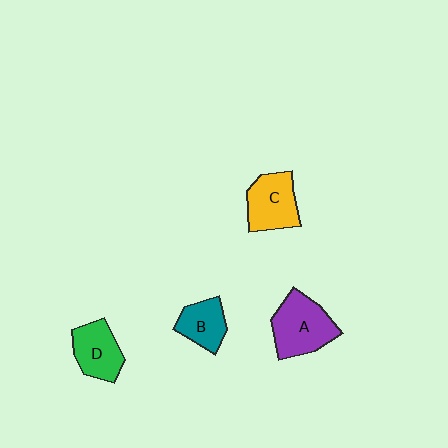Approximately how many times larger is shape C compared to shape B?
Approximately 1.3 times.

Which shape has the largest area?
Shape A (purple).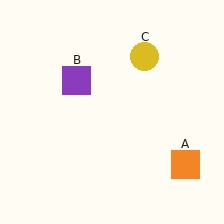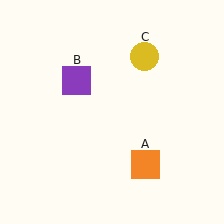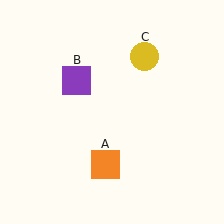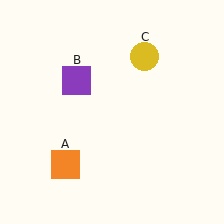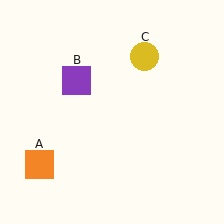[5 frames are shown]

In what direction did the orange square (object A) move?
The orange square (object A) moved left.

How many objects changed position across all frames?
1 object changed position: orange square (object A).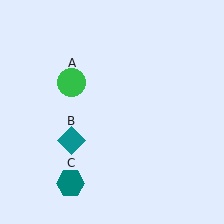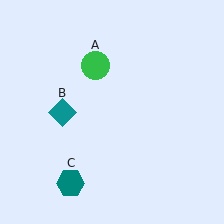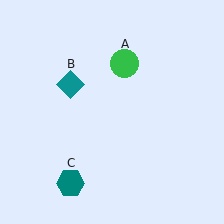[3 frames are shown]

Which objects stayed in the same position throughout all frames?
Teal hexagon (object C) remained stationary.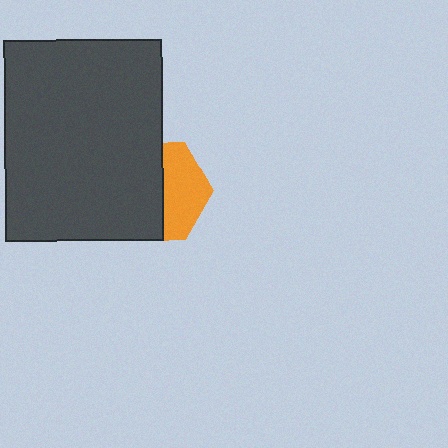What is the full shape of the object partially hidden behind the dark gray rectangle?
The partially hidden object is an orange hexagon.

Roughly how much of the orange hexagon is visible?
A small part of it is visible (roughly 42%).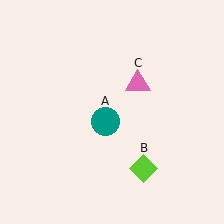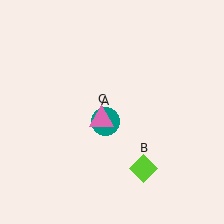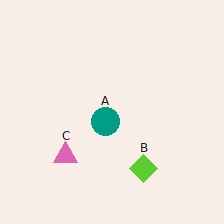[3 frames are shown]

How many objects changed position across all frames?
1 object changed position: pink triangle (object C).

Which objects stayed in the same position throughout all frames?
Teal circle (object A) and lime diamond (object B) remained stationary.